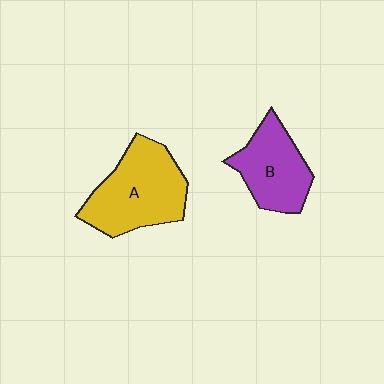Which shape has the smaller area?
Shape B (purple).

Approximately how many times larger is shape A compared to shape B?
Approximately 1.4 times.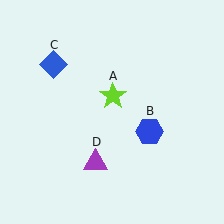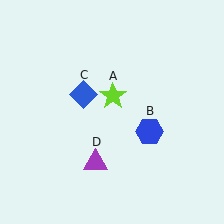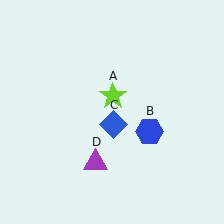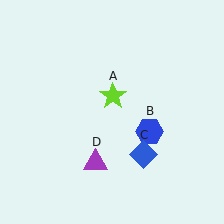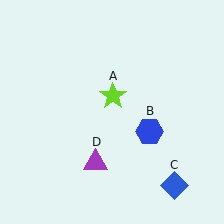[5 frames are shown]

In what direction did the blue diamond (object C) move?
The blue diamond (object C) moved down and to the right.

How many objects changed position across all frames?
1 object changed position: blue diamond (object C).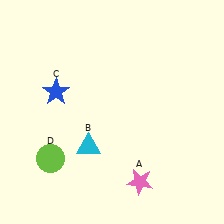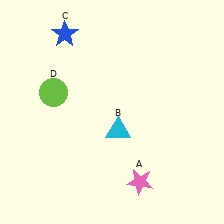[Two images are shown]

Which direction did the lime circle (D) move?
The lime circle (D) moved up.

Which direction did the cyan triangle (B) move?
The cyan triangle (B) moved right.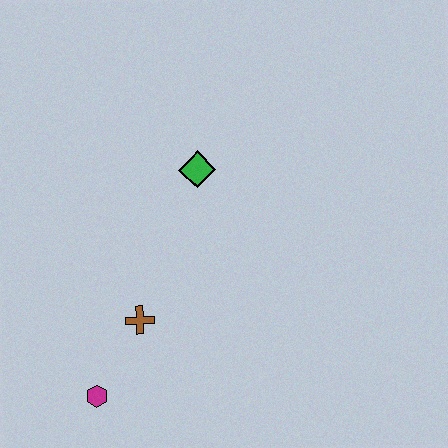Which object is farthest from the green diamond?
The magenta hexagon is farthest from the green diamond.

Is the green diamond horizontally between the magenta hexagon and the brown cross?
No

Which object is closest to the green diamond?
The brown cross is closest to the green diamond.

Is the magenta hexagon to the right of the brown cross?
No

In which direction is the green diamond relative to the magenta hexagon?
The green diamond is above the magenta hexagon.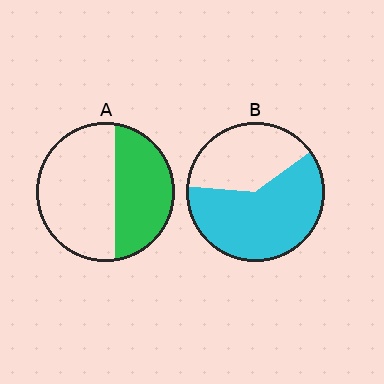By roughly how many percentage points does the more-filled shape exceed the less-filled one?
By roughly 20 percentage points (B over A).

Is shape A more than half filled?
No.